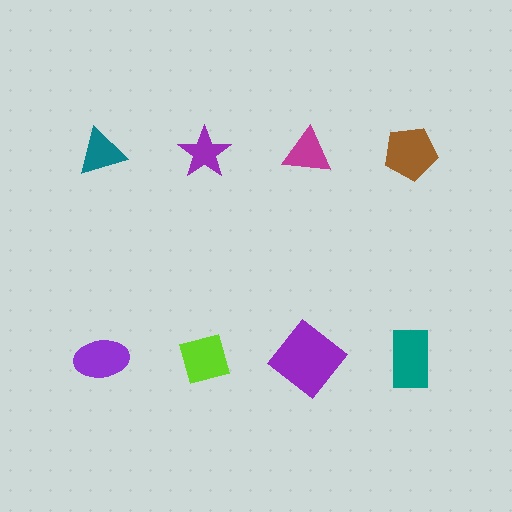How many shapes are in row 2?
4 shapes.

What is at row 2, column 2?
A lime square.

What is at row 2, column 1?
A purple ellipse.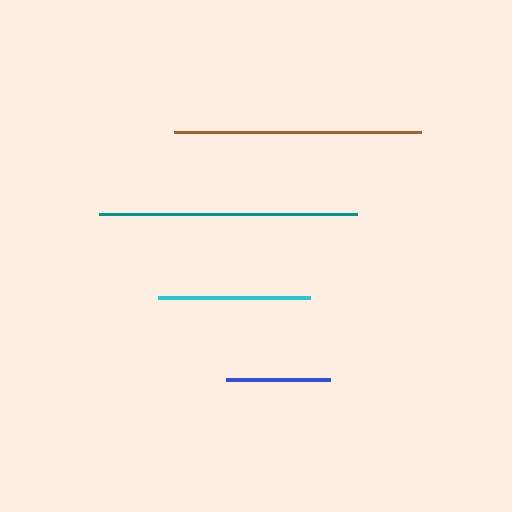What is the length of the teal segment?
The teal segment is approximately 258 pixels long.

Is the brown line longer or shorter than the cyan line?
The brown line is longer than the cyan line.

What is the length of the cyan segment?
The cyan segment is approximately 152 pixels long.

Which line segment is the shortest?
The blue line is the shortest at approximately 104 pixels.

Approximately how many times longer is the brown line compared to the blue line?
The brown line is approximately 2.4 times the length of the blue line.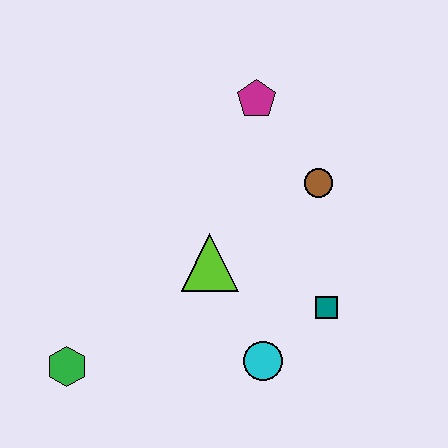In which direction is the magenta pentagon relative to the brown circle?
The magenta pentagon is above the brown circle.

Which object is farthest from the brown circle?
The green hexagon is farthest from the brown circle.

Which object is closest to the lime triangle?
The cyan circle is closest to the lime triangle.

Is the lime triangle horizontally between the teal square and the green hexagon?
Yes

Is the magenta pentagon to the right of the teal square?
No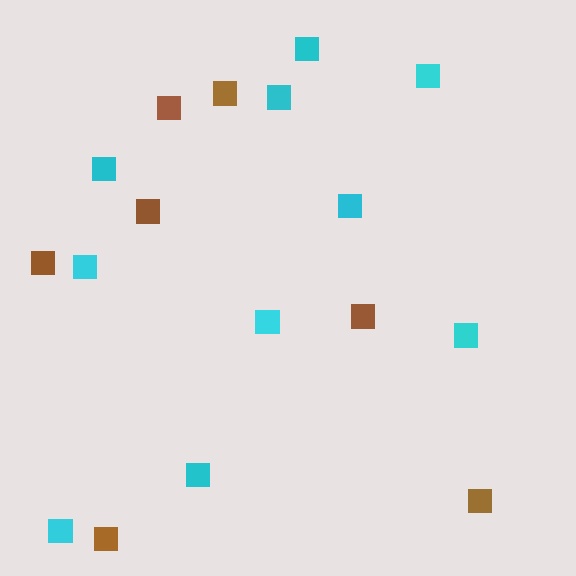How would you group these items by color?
There are 2 groups: one group of brown squares (7) and one group of cyan squares (10).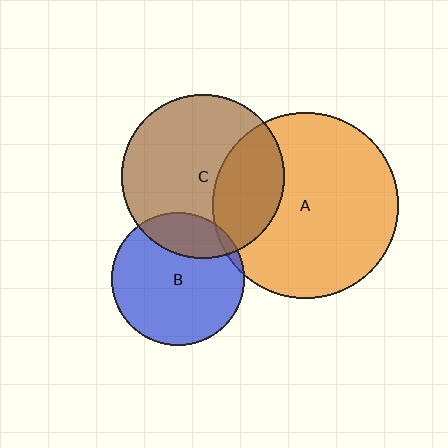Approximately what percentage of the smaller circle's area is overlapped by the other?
Approximately 5%.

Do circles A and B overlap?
Yes.